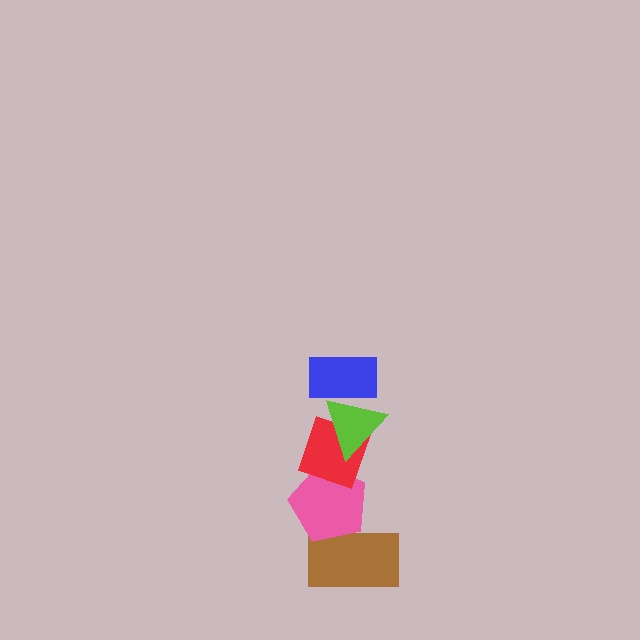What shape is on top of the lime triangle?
The blue rectangle is on top of the lime triangle.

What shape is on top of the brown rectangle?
The pink pentagon is on top of the brown rectangle.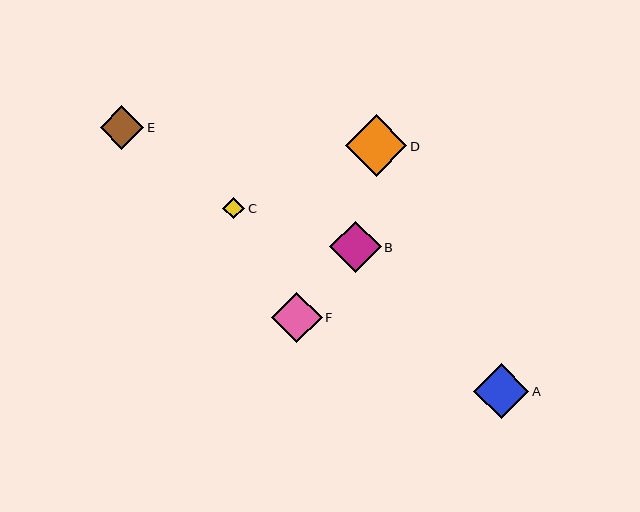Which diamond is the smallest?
Diamond C is the smallest with a size of approximately 22 pixels.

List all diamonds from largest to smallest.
From largest to smallest: D, A, B, F, E, C.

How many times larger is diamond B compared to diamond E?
Diamond B is approximately 1.2 times the size of diamond E.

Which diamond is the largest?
Diamond D is the largest with a size of approximately 61 pixels.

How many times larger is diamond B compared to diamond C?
Diamond B is approximately 2.4 times the size of diamond C.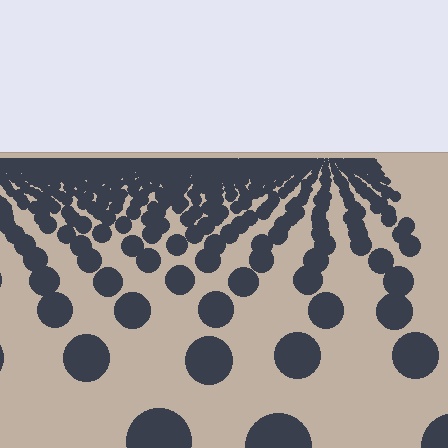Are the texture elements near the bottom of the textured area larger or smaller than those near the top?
Larger. Near the bottom, elements are closer to the viewer and appear at a bigger on-screen size.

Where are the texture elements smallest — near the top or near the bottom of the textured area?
Near the top.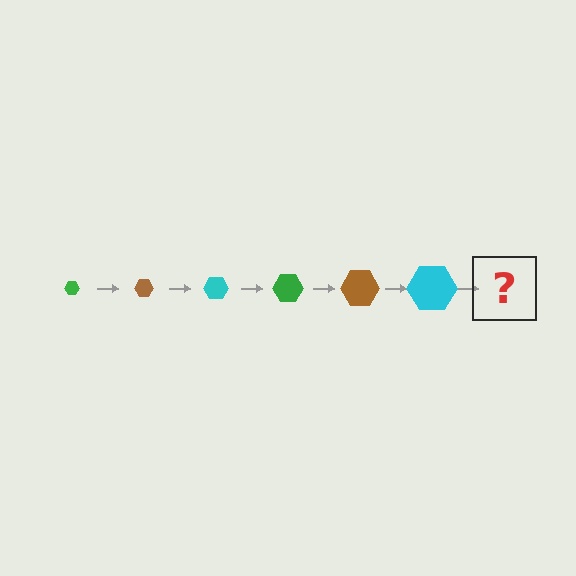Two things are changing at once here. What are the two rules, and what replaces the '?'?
The two rules are that the hexagon grows larger each step and the color cycles through green, brown, and cyan. The '?' should be a green hexagon, larger than the previous one.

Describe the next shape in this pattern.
It should be a green hexagon, larger than the previous one.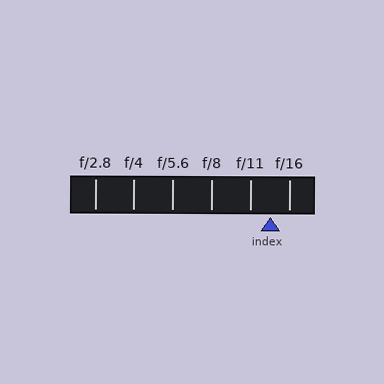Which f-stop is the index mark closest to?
The index mark is closest to f/16.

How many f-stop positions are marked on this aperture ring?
There are 6 f-stop positions marked.